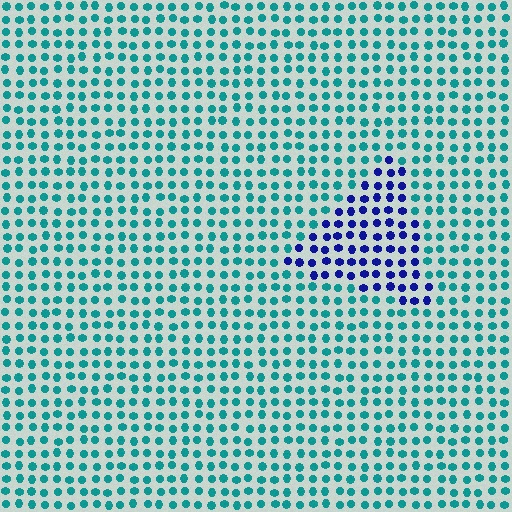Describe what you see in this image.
The image is filled with small teal elements in a uniform arrangement. A triangle-shaped region is visible where the elements are tinted to a slightly different hue, forming a subtle color boundary.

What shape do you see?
I see a triangle.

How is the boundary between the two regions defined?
The boundary is defined purely by a slight shift in hue (about 60 degrees). Spacing, size, and orientation are identical on both sides.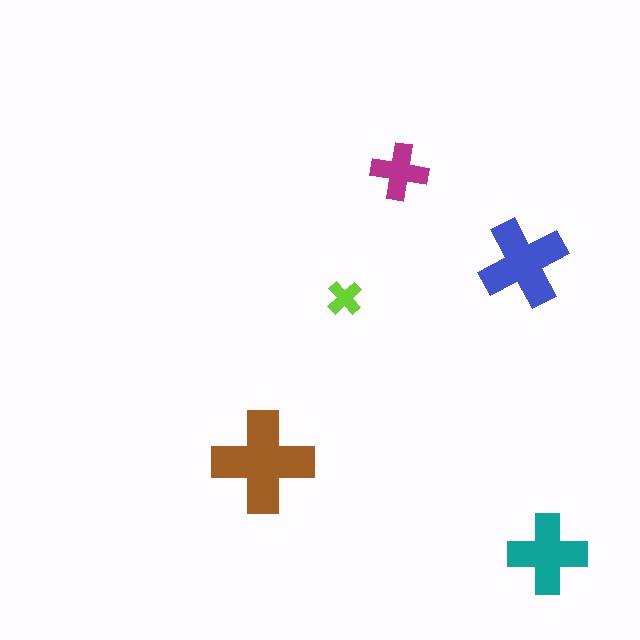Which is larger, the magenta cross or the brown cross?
The brown one.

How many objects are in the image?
There are 5 objects in the image.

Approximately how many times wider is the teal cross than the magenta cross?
About 1.5 times wider.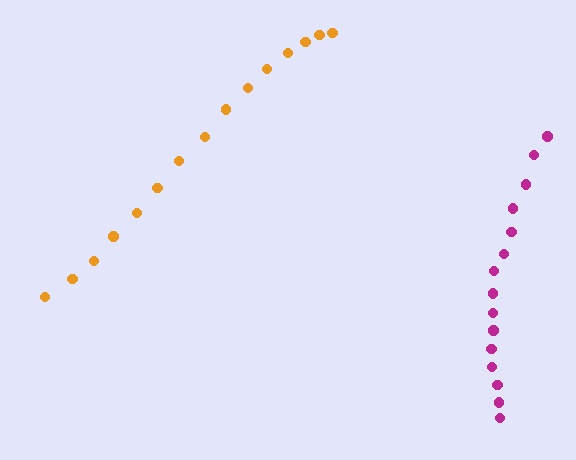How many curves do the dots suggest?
There are 2 distinct paths.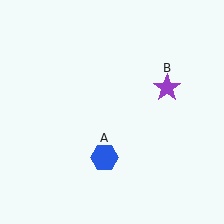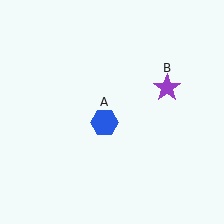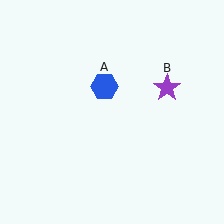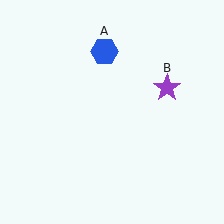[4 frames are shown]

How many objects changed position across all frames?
1 object changed position: blue hexagon (object A).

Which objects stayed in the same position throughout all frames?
Purple star (object B) remained stationary.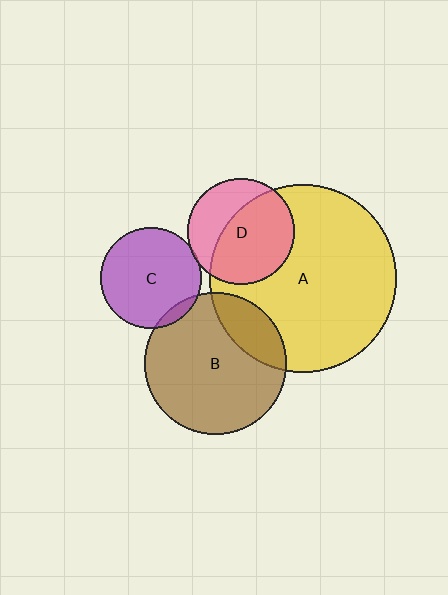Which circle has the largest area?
Circle A (yellow).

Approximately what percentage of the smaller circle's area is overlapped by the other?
Approximately 5%.